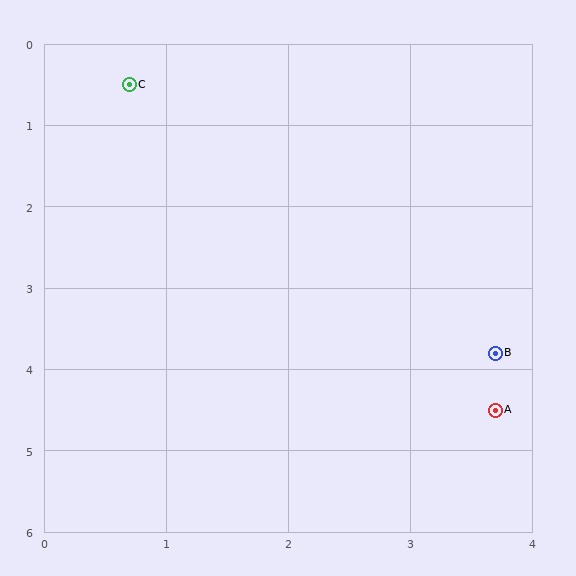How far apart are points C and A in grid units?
Points C and A are about 5.0 grid units apart.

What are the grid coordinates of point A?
Point A is at approximately (3.7, 4.5).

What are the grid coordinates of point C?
Point C is at approximately (0.7, 0.5).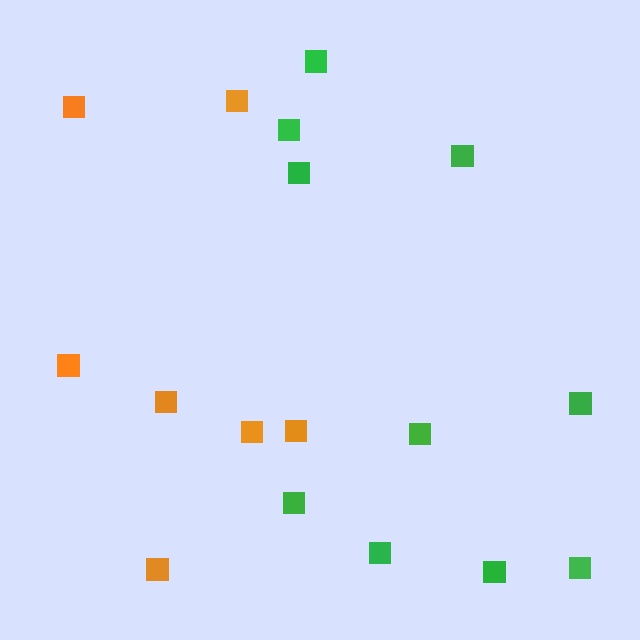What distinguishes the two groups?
There are 2 groups: one group of orange squares (7) and one group of green squares (10).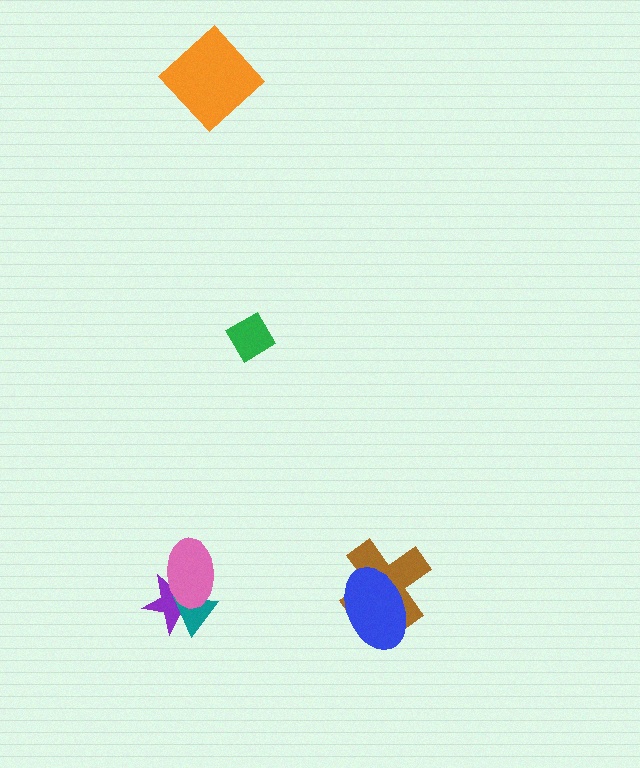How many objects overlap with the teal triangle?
2 objects overlap with the teal triangle.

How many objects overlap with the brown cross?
1 object overlaps with the brown cross.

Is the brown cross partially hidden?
Yes, it is partially covered by another shape.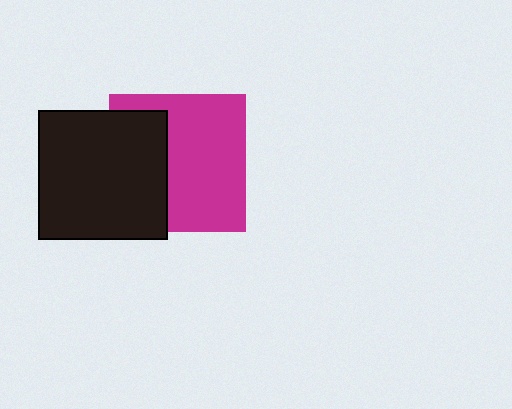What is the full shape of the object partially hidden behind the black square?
The partially hidden object is a magenta square.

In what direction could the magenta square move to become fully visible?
The magenta square could move right. That would shift it out from behind the black square entirely.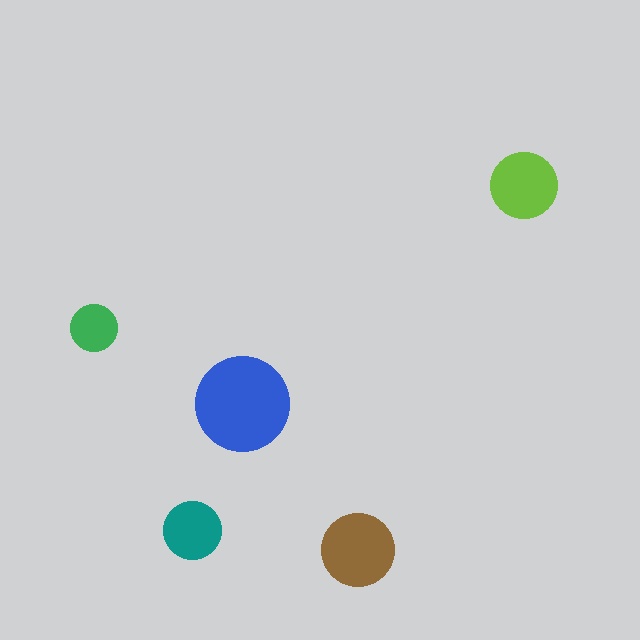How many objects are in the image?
There are 5 objects in the image.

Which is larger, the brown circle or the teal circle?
The brown one.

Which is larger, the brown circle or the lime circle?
The brown one.